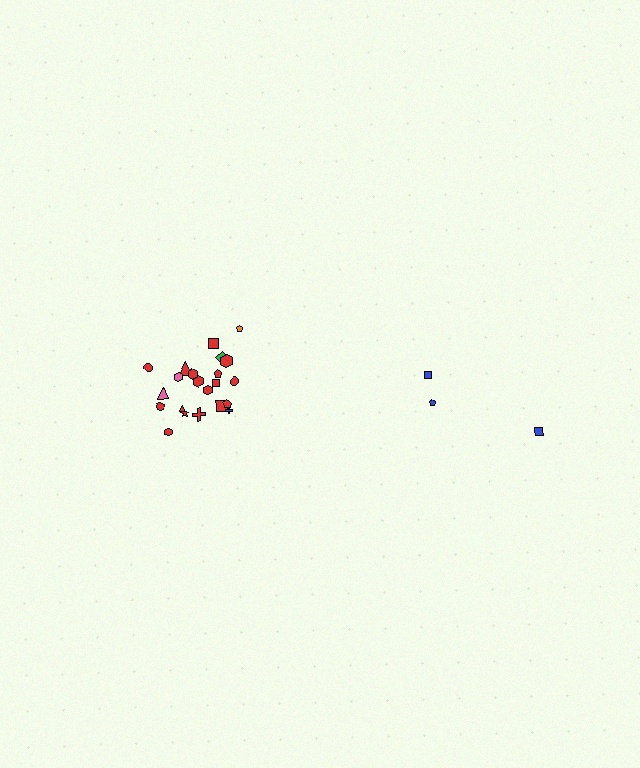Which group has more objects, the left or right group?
The left group.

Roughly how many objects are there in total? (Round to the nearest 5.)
Roughly 25 objects in total.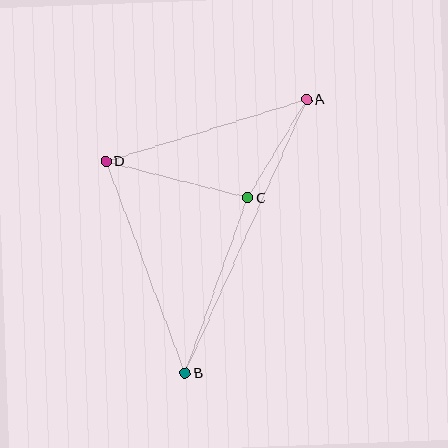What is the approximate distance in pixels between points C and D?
The distance between C and D is approximately 147 pixels.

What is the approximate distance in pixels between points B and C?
The distance between B and C is approximately 186 pixels.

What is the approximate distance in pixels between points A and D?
The distance between A and D is approximately 210 pixels.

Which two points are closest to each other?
Points A and C are closest to each other.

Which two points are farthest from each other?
Points A and B are farthest from each other.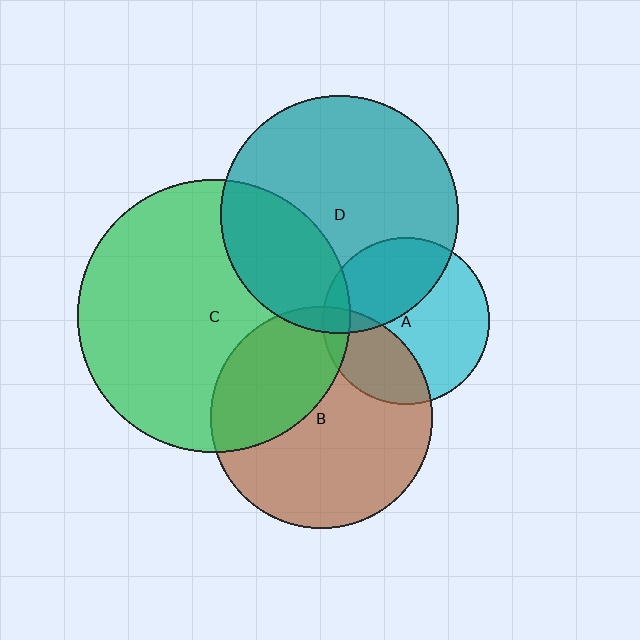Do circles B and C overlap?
Yes.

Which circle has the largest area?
Circle C (green).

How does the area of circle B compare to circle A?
Approximately 1.8 times.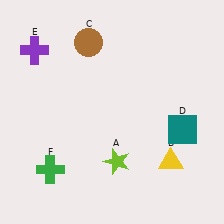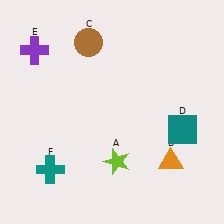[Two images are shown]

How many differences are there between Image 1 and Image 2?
There are 2 differences between the two images.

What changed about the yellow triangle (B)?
In Image 1, B is yellow. In Image 2, it changed to orange.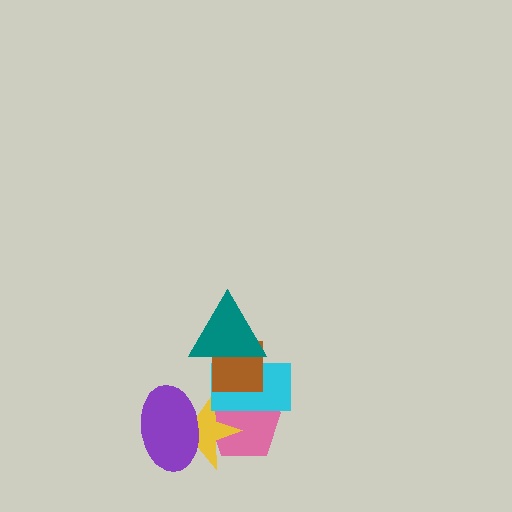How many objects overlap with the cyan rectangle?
4 objects overlap with the cyan rectangle.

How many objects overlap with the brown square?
2 objects overlap with the brown square.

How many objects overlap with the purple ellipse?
1 object overlaps with the purple ellipse.